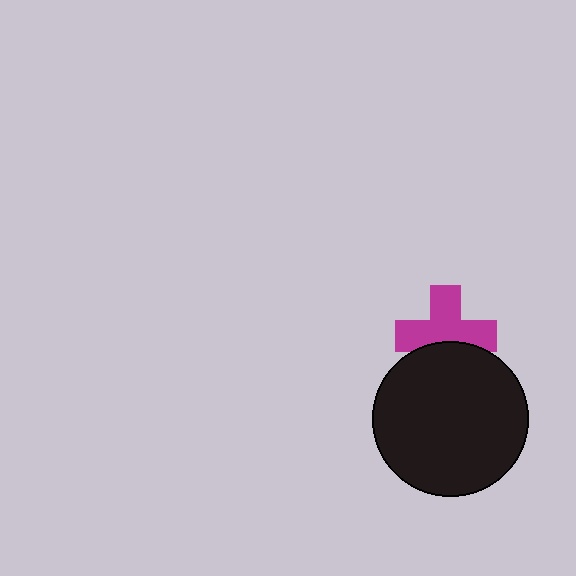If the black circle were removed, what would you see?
You would see the complete magenta cross.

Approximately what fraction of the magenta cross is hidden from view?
Roughly 31% of the magenta cross is hidden behind the black circle.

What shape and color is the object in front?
The object in front is a black circle.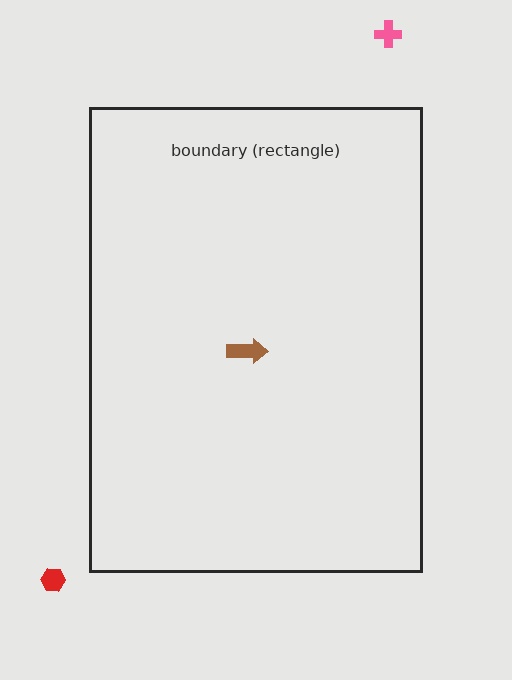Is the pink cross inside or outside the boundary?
Outside.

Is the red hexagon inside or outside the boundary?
Outside.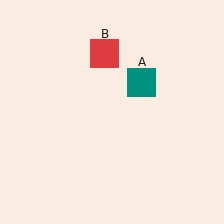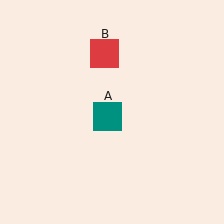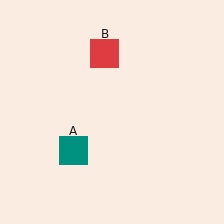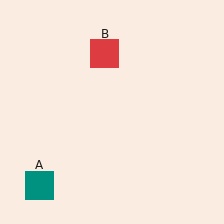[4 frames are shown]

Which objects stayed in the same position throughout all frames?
Red square (object B) remained stationary.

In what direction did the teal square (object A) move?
The teal square (object A) moved down and to the left.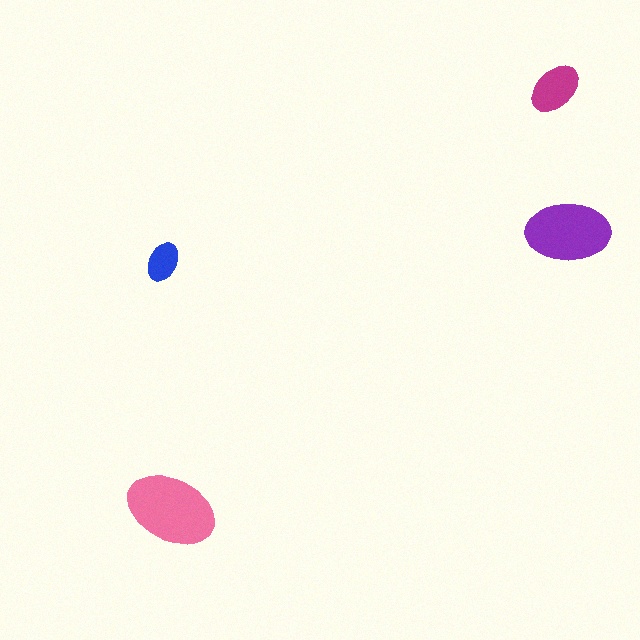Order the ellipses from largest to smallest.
the pink one, the purple one, the magenta one, the blue one.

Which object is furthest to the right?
The purple ellipse is rightmost.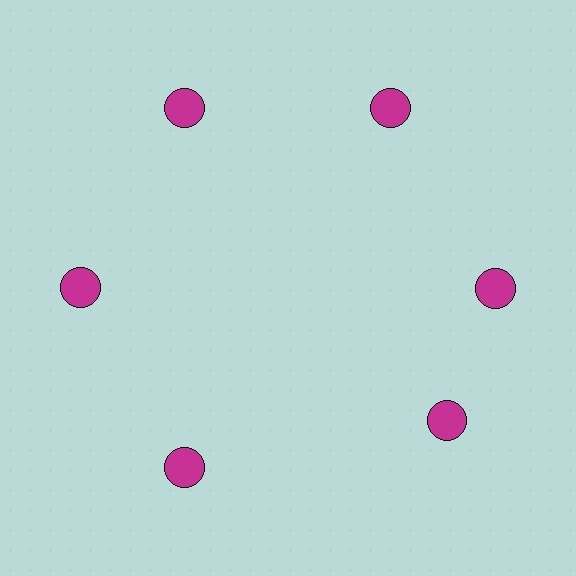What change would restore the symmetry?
The symmetry would be restored by rotating it back into even spacing with its neighbors so that all 6 circles sit at equal angles and equal distance from the center.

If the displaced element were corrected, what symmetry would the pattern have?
It would have 6-fold rotational symmetry — the pattern would map onto itself every 60 degrees.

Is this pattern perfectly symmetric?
No. The 6 magenta circles are arranged in a ring, but one element near the 5 o'clock position is rotated out of alignment along the ring, breaking the 6-fold rotational symmetry.